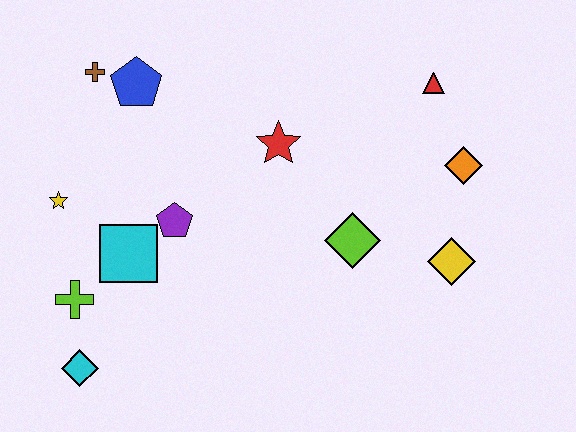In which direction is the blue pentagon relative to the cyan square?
The blue pentagon is above the cyan square.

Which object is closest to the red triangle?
The orange diamond is closest to the red triangle.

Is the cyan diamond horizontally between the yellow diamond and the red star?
No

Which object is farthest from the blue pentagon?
The yellow diamond is farthest from the blue pentagon.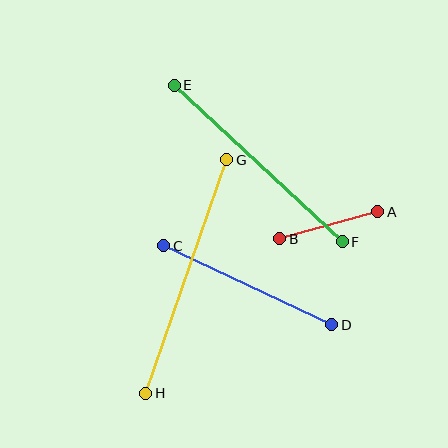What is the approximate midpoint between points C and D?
The midpoint is at approximately (248, 285) pixels.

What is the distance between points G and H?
The distance is approximately 247 pixels.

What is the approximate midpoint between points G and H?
The midpoint is at approximately (186, 276) pixels.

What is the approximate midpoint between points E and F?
The midpoint is at approximately (258, 163) pixels.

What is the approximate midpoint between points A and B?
The midpoint is at approximately (329, 225) pixels.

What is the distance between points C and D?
The distance is approximately 186 pixels.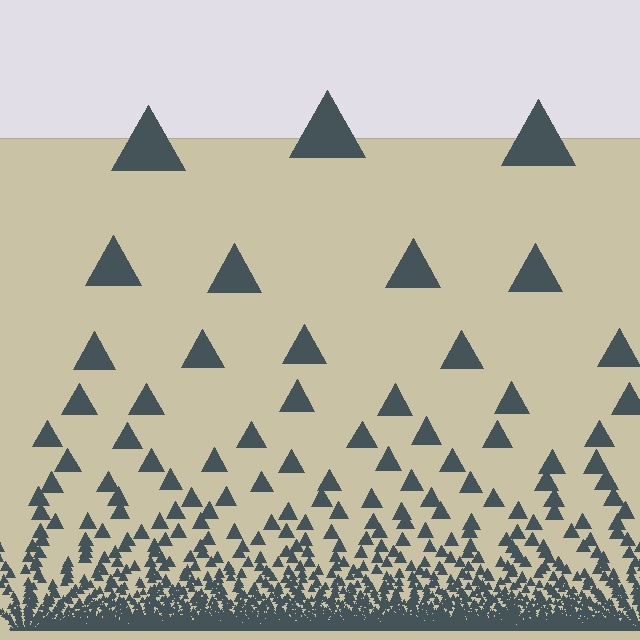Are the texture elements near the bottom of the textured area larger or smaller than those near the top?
Smaller. The gradient is inverted — elements near the bottom are smaller and denser.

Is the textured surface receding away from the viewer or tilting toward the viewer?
The surface appears to tilt toward the viewer. Texture elements get larger and sparser toward the top.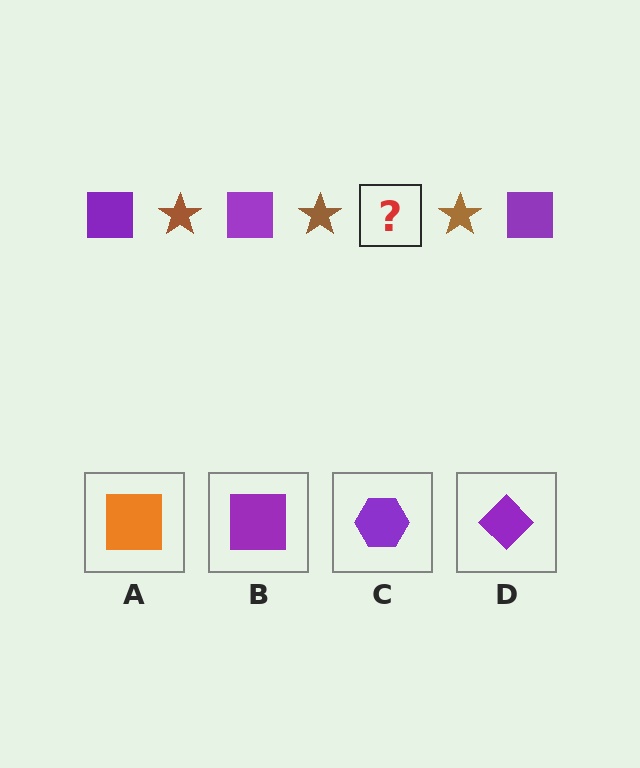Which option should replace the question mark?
Option B.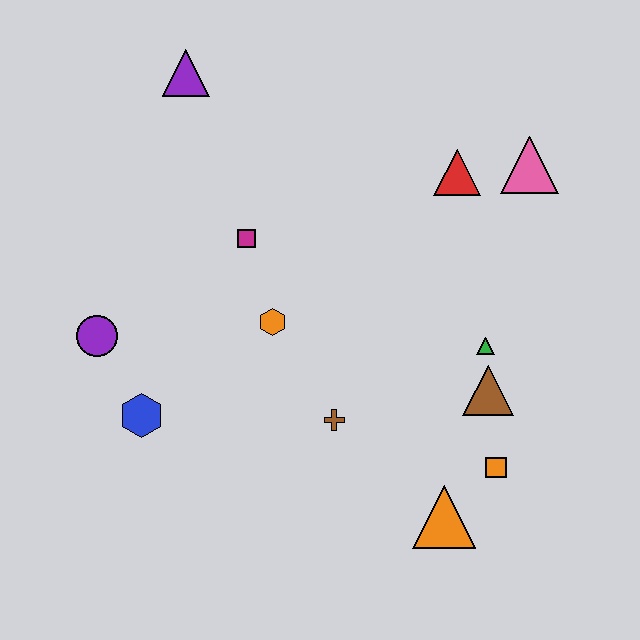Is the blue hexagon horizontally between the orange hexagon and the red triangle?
No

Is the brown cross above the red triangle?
No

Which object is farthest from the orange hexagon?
The pink triangle is farthest from the orange hexagon.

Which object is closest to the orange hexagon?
The magenta square is closest to the orange hexagon.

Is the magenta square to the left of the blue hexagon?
No